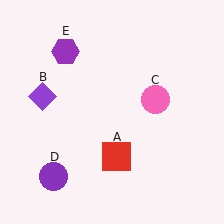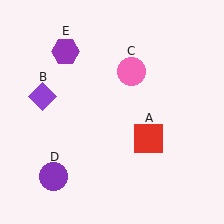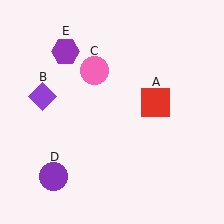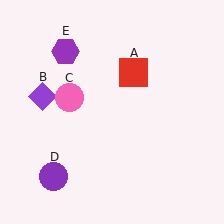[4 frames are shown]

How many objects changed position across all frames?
2 objects changed position: red square (object A), pink circle (object C).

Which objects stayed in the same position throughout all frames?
Purple diamond (object B) and purple circle (object D) and purple hexagon (object E) remained stationary.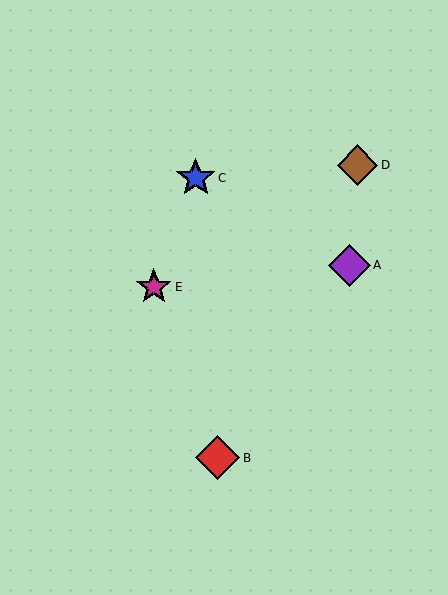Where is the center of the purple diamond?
The center of the purple diamond is at (349, 265).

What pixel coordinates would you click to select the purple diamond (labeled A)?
Click at (349, 265) to select the purple diamond A.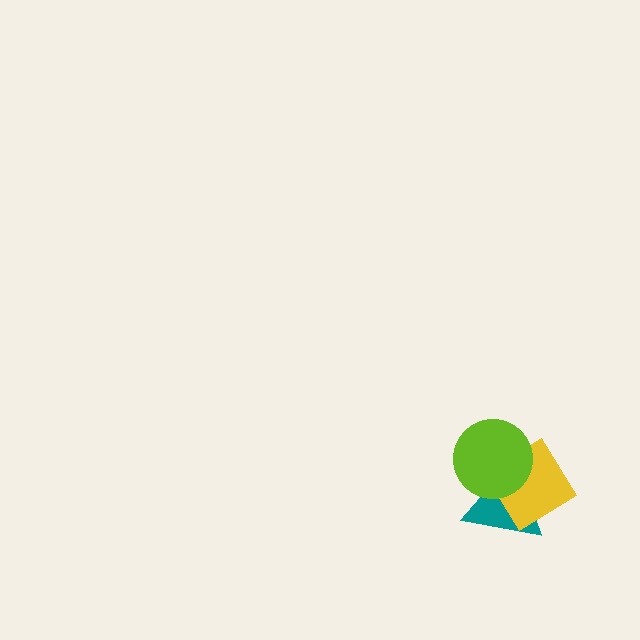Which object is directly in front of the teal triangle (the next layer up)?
The yellow diamond is directly in front of the teal triangle.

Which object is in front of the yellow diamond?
The lime circle is in front of the yellow diamond.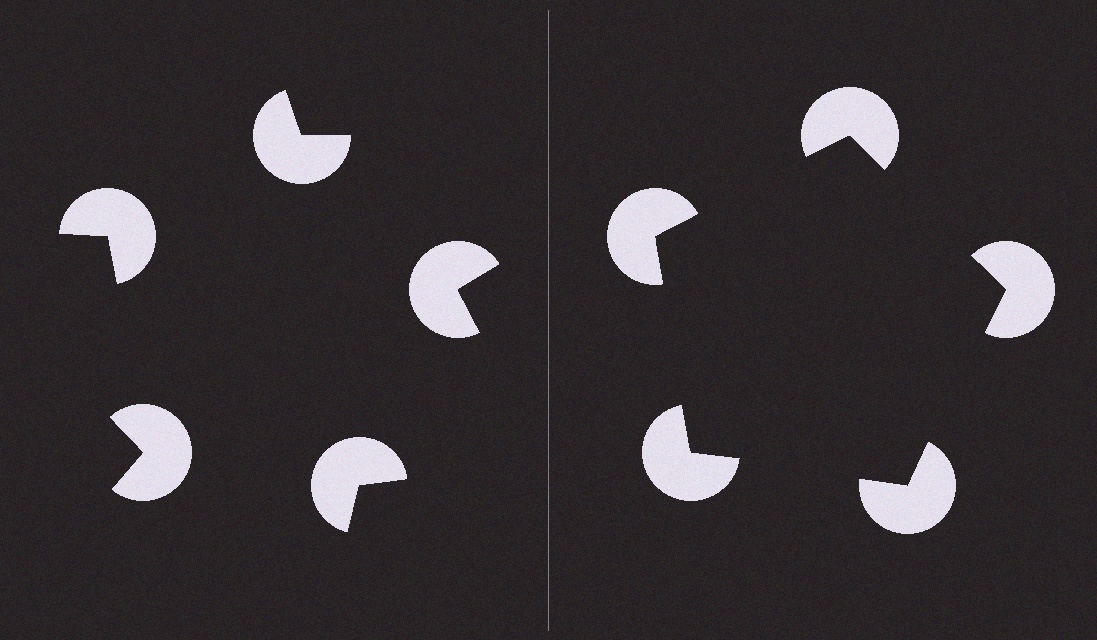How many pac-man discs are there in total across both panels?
10 — 5 on each side.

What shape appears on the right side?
An illusory pentagon.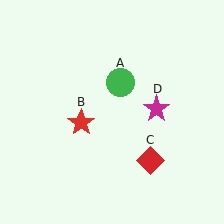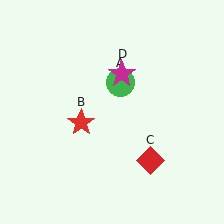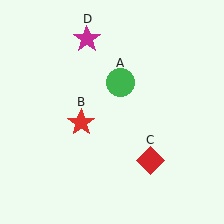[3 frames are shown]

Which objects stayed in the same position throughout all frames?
Green circle (object A) and red star (object B) and red diamond (object C) remained stationary.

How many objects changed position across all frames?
1 object changed position: magenta star (object D).